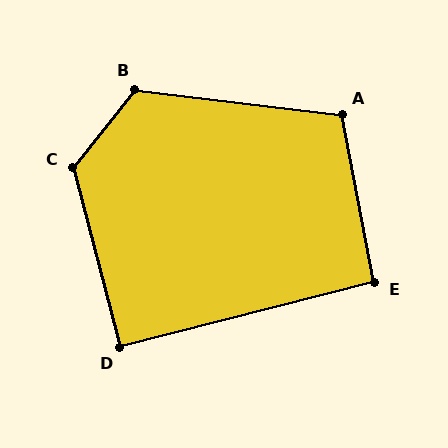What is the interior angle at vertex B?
Approximately 122 degrees (obtuse).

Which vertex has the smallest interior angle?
D, at approximately 90 degrees.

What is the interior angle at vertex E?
Approximately 93 degrees (approximately right).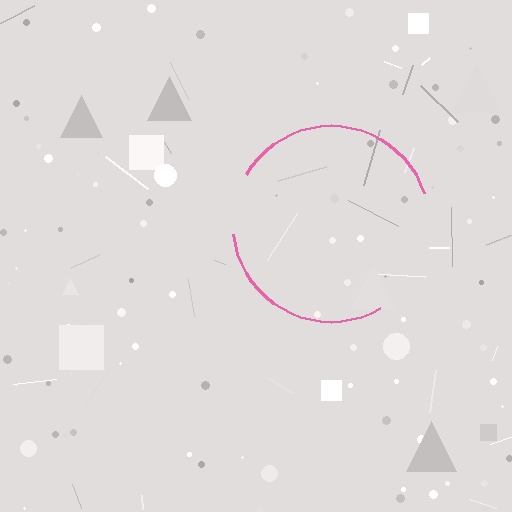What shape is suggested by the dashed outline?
The dashed outline suggests a circle.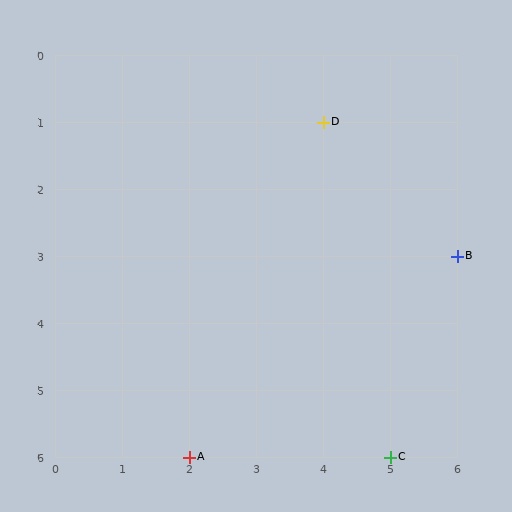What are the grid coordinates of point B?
Point B is at grid coordinates (6, 3).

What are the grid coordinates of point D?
Point D is at grid coordinates (4, 1).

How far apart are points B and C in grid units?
Points B and C are 1 column and 3 rows apart (about 3.2 grid units diagonally).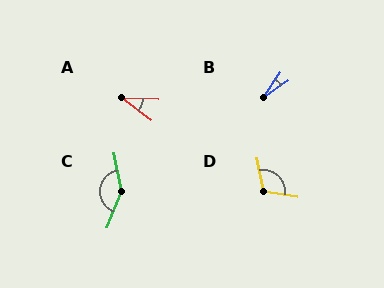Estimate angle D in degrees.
Approximately 110 degrees.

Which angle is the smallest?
B, at approximately 22 degrees.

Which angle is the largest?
C, at approximately 148 degrees.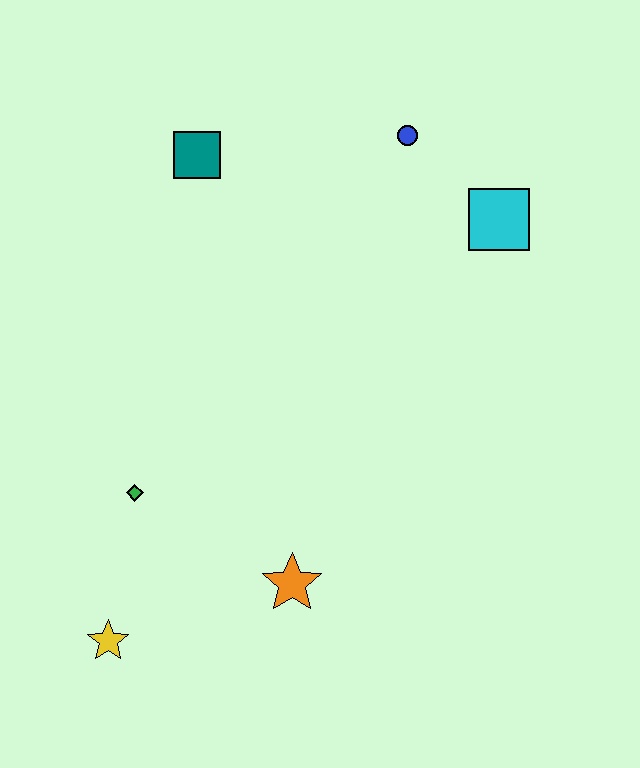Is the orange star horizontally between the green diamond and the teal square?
No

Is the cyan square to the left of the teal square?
No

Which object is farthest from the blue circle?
The yellow star is farthest from the blue circle.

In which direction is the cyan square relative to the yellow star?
The cyan square is above the yellow star.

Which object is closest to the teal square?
The blue circle is closest to the teal square.